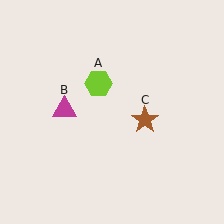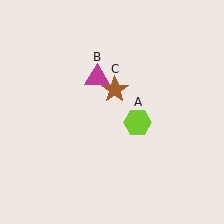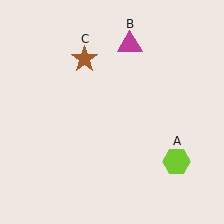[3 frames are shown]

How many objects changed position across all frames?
3 objects changed position: lime hexagon (object A), magenta triangle (object B), brown star (object C).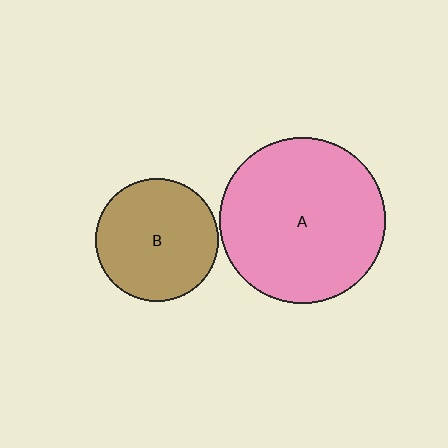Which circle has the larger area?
Circle A (pink).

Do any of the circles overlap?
No, none of the circles overlap.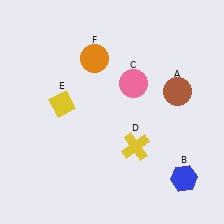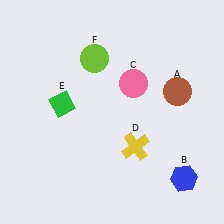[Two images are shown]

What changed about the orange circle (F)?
In Image 1, F is orange. In Image 2, it changed to lime.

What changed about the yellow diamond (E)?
In Image 1, E is yellow. In Image 2, it changed to green.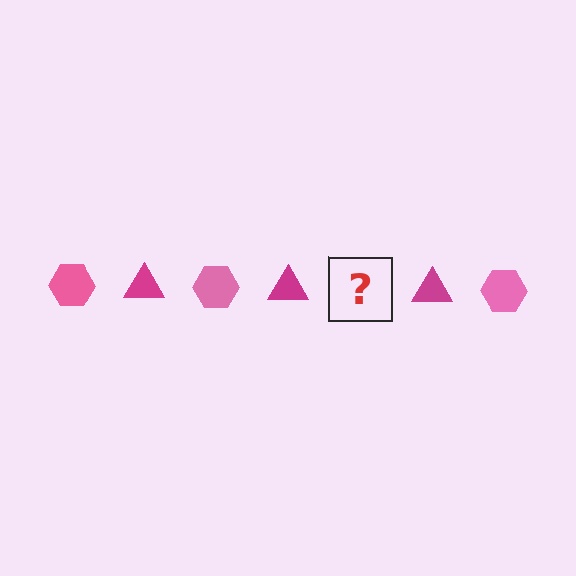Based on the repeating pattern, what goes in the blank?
The blank should be a pink hexagon.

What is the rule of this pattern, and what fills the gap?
The rule is that the pattern alternates between pink hexagon and magenta triangle. The gap should be filled with a pink hexagon.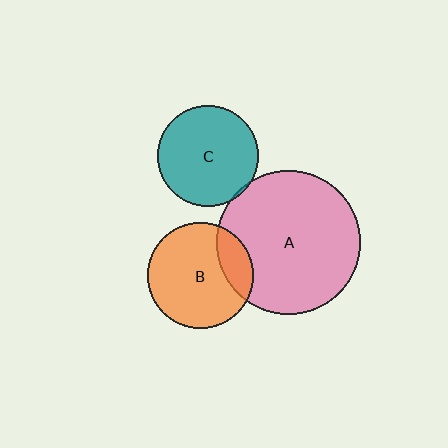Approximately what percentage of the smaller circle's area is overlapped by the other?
Approximately 20%.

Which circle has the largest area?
Circle A (pink).